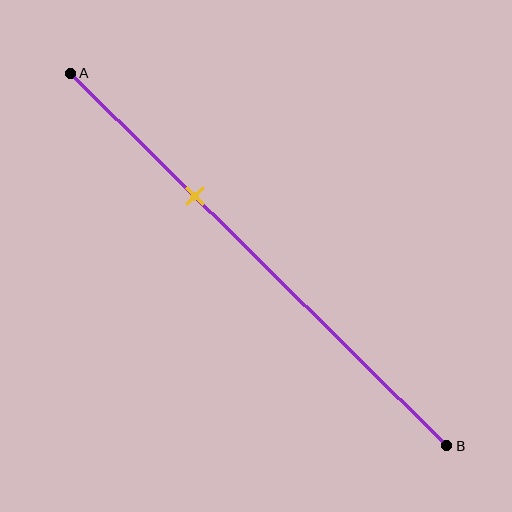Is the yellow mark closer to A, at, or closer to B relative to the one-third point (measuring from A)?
The yellow mark is approximately at the one-third point of segment AB.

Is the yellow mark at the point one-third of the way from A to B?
Yes, the mark is approximately at the one-third point.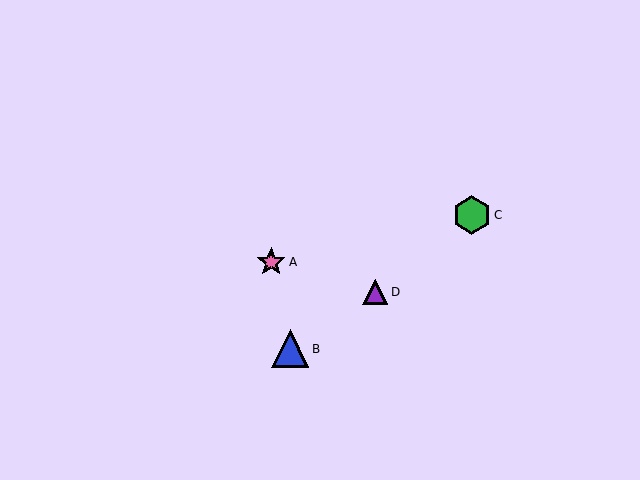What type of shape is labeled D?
Shape D is a purple triangle.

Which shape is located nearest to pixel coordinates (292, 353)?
The blue triangle (labeled B) at (290, 349) is nearest to that location.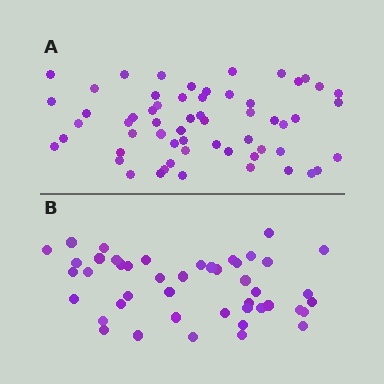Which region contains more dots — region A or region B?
Region A (the top region) has more dots.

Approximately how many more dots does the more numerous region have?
Region A has approximately 15 more dots than region B.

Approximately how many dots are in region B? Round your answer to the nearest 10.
About 40 dots. (The exact count is 45, which rounds to 40.)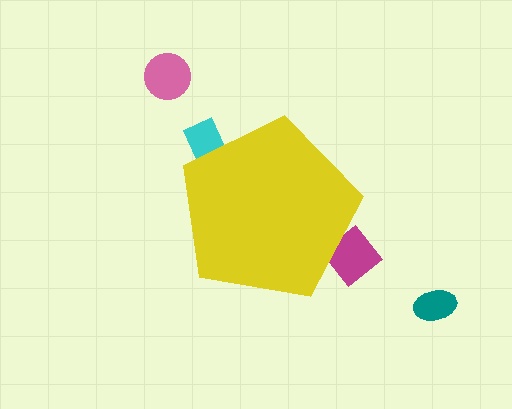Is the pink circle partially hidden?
No, the pink circle is fully visible.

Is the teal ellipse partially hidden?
No, the teal ellipse is fully visible.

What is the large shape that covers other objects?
A yellow pentagon.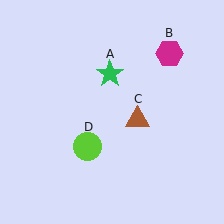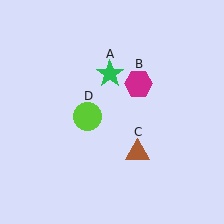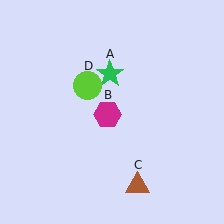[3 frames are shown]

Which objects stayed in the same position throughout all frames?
Green star (object A) remained stationary.